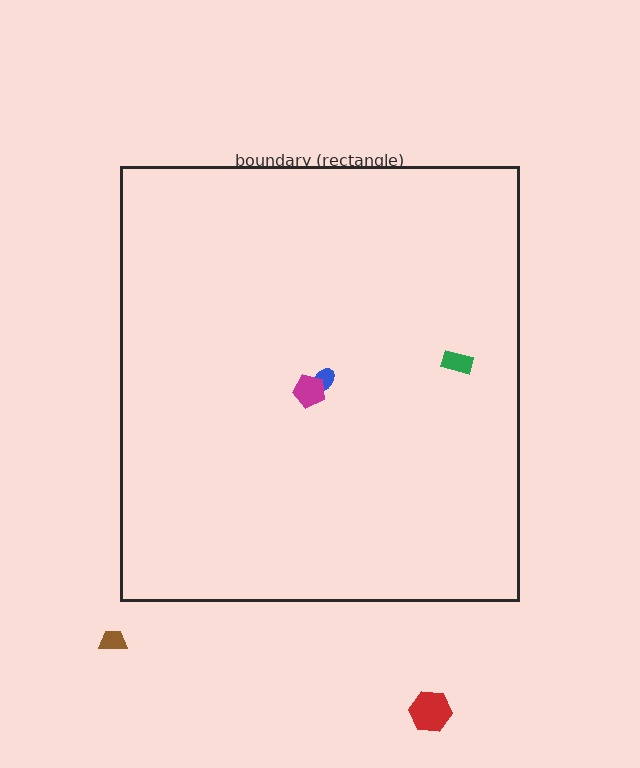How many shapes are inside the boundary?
3 inside, 2 outside.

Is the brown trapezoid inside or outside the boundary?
Outside.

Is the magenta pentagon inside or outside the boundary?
Inside.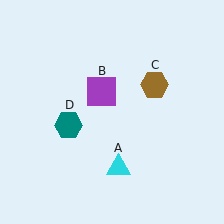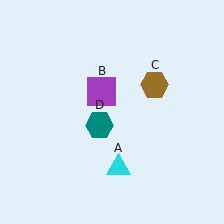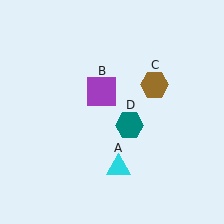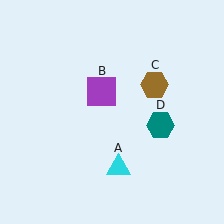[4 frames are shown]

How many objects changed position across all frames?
1 object changed position: teal hexagon (object D).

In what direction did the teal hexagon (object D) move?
The teal hexagon (object D) moved right.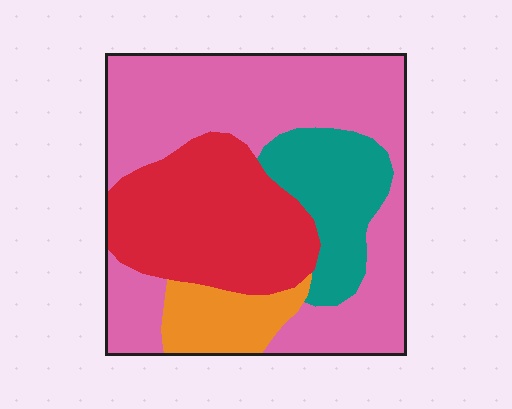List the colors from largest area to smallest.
From largest to smallest: pink, red, teal, orange.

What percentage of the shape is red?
Red covers about 25% of the shape.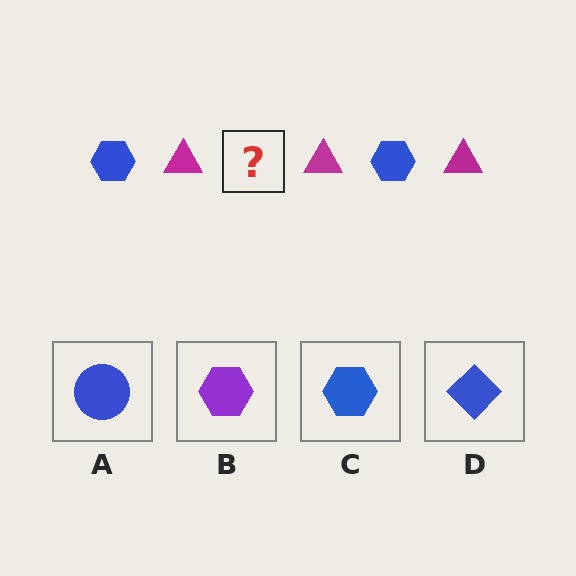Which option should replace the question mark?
Option C.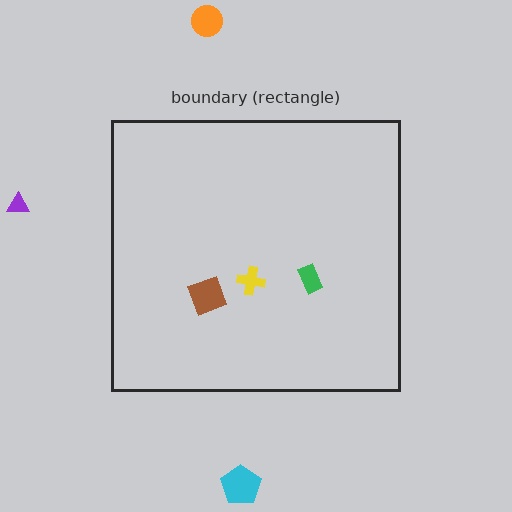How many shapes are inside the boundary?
3 inside, 3 outside.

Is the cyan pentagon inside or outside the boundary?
Outside.